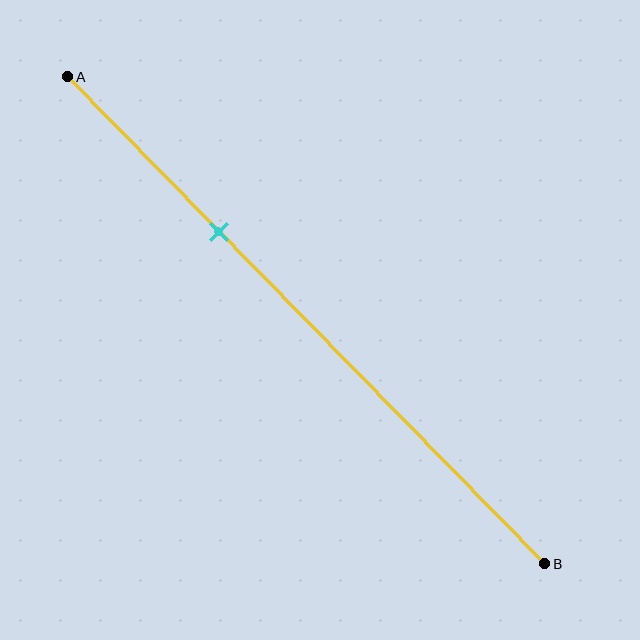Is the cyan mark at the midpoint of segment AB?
No, the mark is at about 30% from A, not at the 50% midpoint.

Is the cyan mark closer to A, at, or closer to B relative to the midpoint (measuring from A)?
The cyan mark is closer to point A than the midpoint of segment AB.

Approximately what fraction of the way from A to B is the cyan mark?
The cyan mark is approximately 30% of the way from A to B.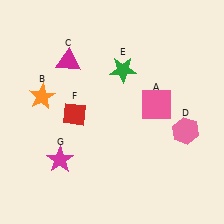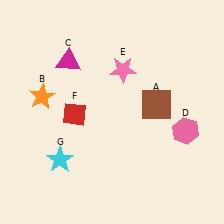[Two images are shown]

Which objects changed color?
A changed from pink to brown. E changed from green to pink. G changed from magenta to cyan.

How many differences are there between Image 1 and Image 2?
There are 3 differences between the two images.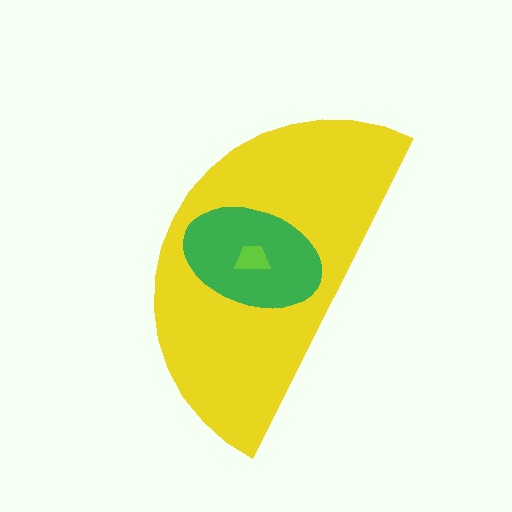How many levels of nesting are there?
3.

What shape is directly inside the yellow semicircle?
The green ellipse.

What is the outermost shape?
The yellow semicircle.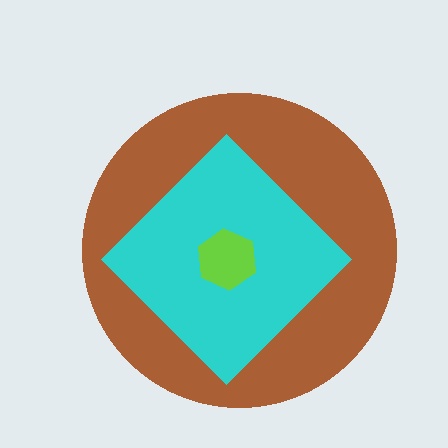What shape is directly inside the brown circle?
The cyan diamond.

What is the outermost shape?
The brown circle.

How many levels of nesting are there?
3.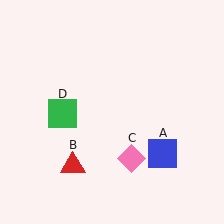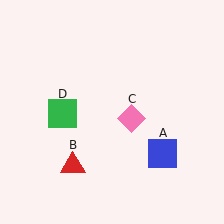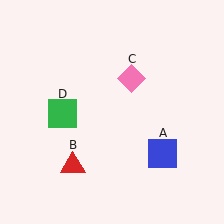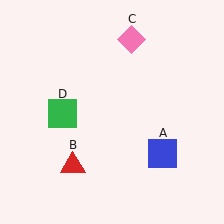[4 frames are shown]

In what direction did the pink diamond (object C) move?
The pink diamond (object C) moved up.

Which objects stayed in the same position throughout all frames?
Blue square (object A) and red triangle (object B) and green square (object D) remained stationary.